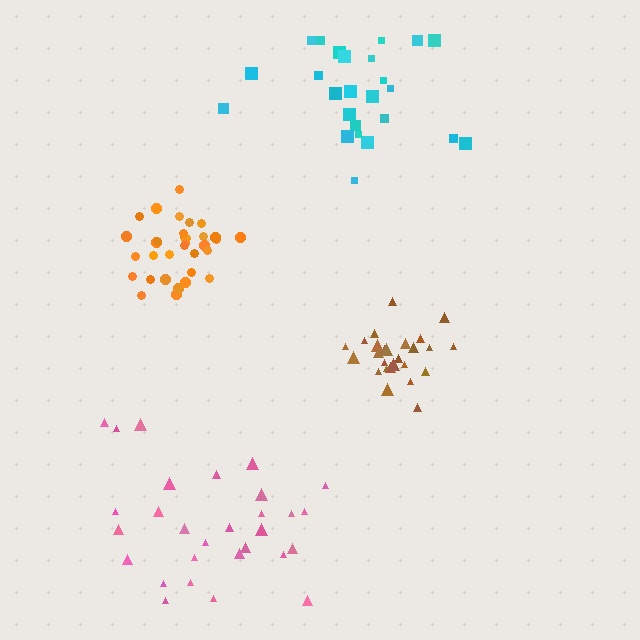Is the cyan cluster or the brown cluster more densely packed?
Brown.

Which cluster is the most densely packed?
Brown.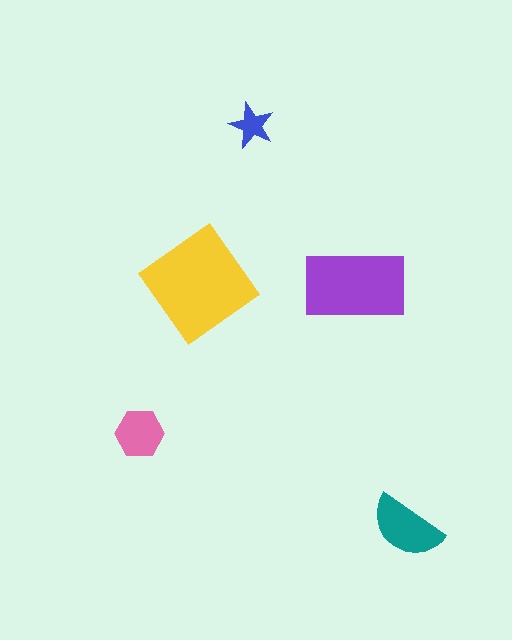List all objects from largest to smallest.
The yellow diamond, the purple rectangle, the teal semicircle, the pink hexagon, the blue star.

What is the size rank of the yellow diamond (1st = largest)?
1st.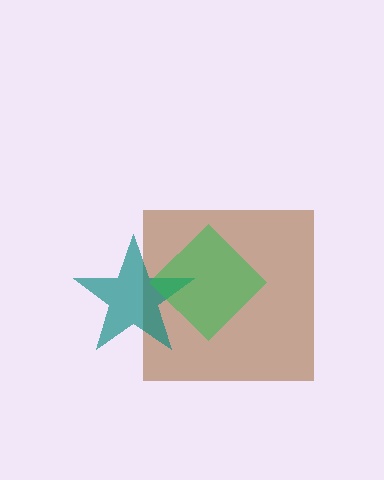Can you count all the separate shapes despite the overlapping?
Yes, there are 3 separate shapes.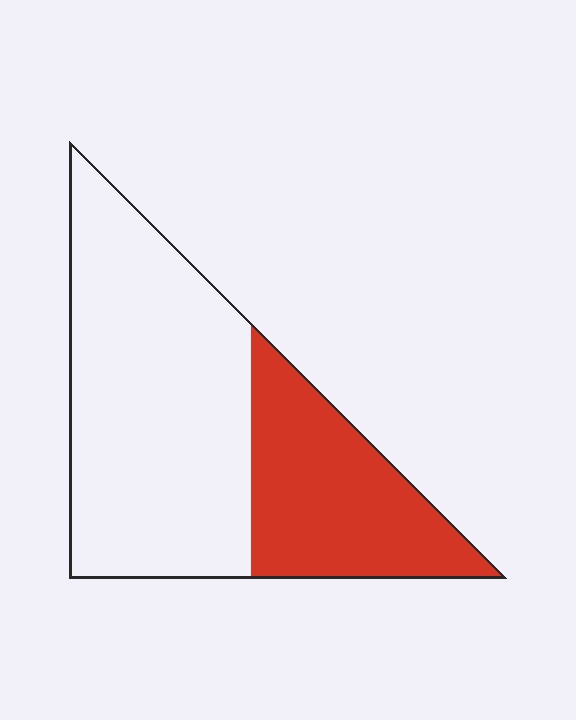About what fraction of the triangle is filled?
About one third (1/3).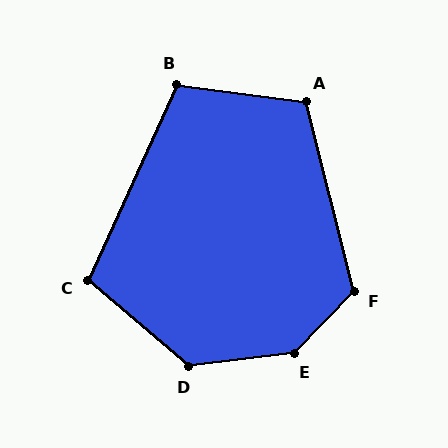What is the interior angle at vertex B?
Approximately 107 degrees (obtuse).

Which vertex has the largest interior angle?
E, at approximately 142 degrees.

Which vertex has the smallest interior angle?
C, at approximately 106 degrees.